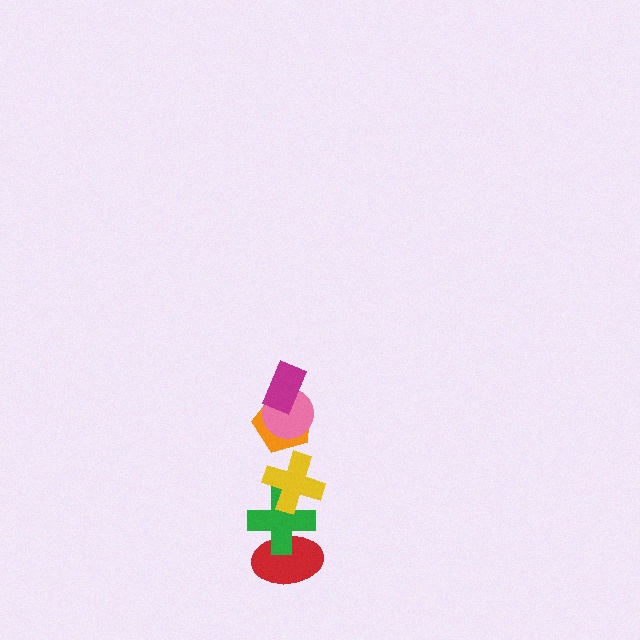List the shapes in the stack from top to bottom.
From top to bottom: the magenta rectangle, the pink circle, the orange pentagon, the yellow cross, the green cross, the red ellipse.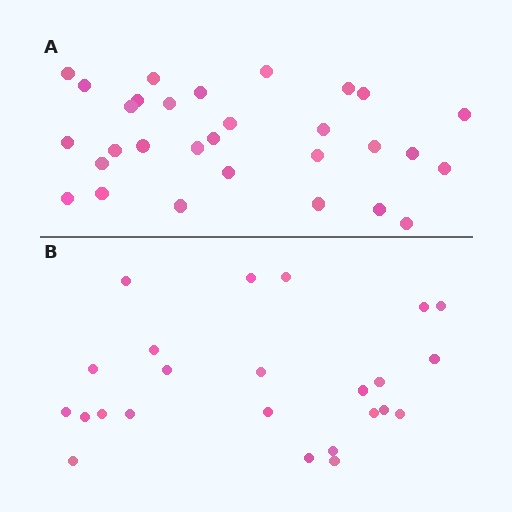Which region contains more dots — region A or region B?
Region A (the top region) has more dots.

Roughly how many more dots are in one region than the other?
Region A has about 6 more dots than region B.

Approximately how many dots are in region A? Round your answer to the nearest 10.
About 30 dots.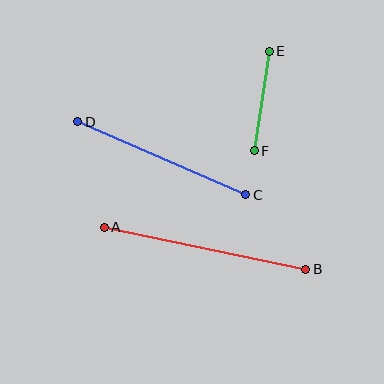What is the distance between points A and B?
The distance is approximately 206 pixels.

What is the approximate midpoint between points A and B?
The midpoint is at approximately (205, 248) pixels.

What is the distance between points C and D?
The distance is approximately 183 pixels.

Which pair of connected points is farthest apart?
Points A and B are farthest apart.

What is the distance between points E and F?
The distance is approximately 101 pixels.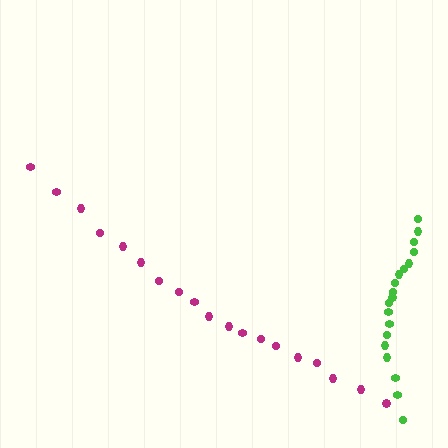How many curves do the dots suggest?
There are 2 distinct paths.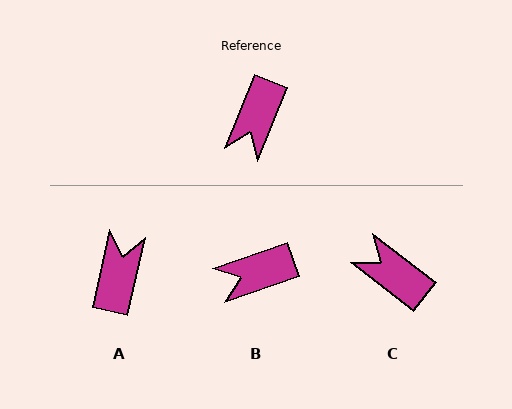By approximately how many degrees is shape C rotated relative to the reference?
Approximately 106 degrees clockwise.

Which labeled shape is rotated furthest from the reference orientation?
A, about 171 degrees away.